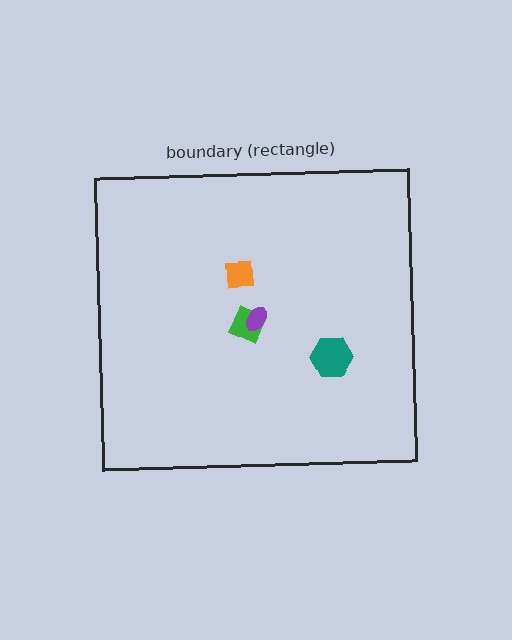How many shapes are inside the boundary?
4 inside, 0 outside.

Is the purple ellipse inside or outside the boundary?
Inside.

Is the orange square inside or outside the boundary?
Inside.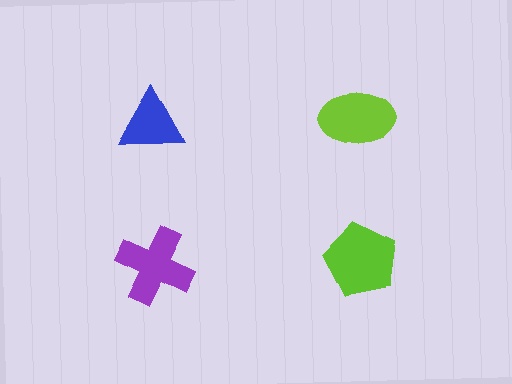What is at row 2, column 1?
A purple cross.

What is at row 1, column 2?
A lime ellipse.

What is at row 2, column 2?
A lime pentagon.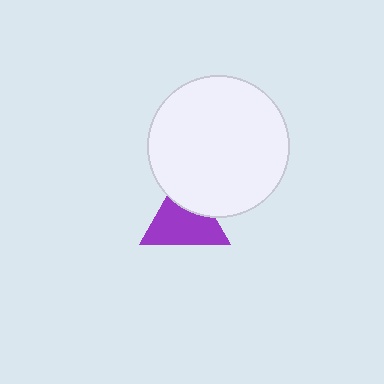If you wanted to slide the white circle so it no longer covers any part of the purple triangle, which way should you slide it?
Slide it up — that is the most direct way to separate the two shapes.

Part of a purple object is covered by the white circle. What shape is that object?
It is a triangle.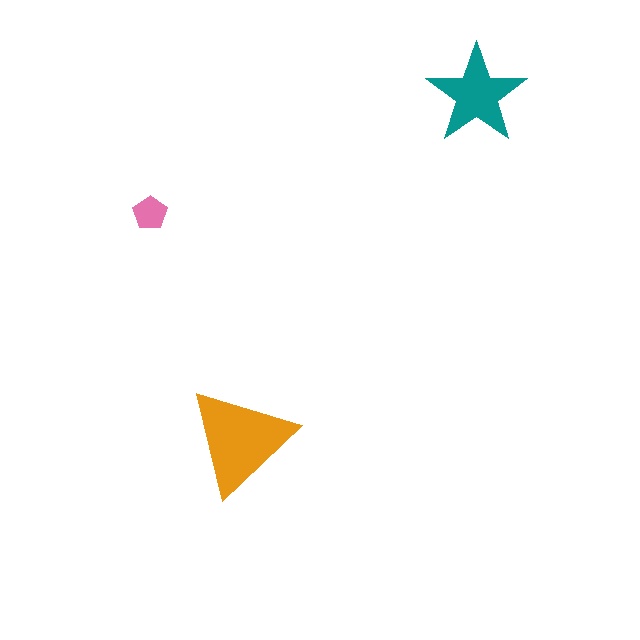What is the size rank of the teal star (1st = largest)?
2nd.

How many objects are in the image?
There are 3 objects in the image.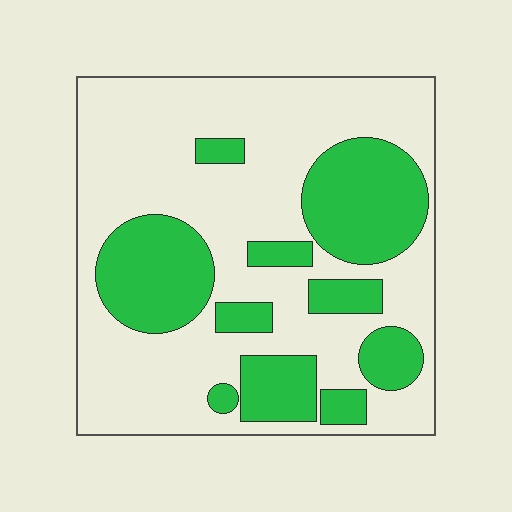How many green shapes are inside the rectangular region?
10.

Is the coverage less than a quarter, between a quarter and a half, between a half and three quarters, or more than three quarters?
Between a quarter and a half.